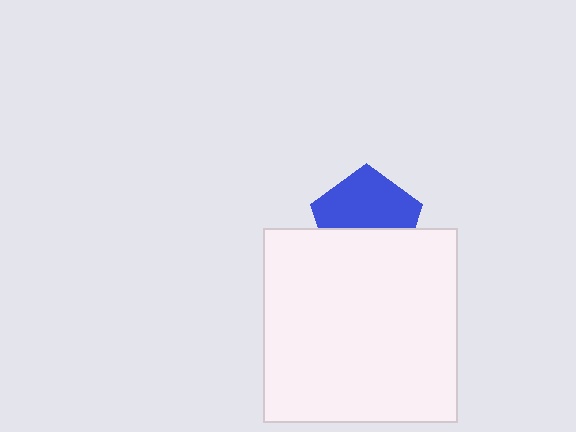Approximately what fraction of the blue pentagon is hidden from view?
Roughly 43% of the blue pentagon is hidden behind the white square.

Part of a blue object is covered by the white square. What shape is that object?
It is a pentagon.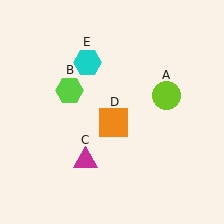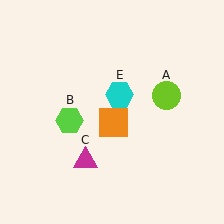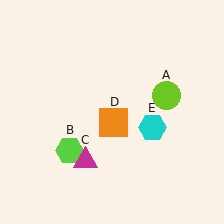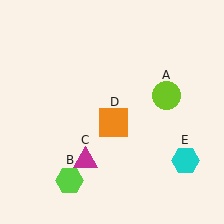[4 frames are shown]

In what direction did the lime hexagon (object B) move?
The lime hexagon (object B) moved down.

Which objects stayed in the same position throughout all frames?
Lime circle (object A) and magenta triangle (object C) and orange square (object D) remained stationary.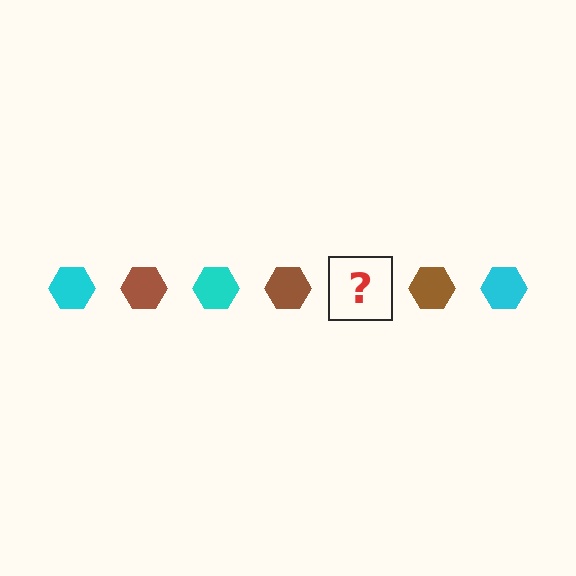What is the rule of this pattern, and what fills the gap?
The rule is that the pattern cycles through cyan, brown hexagons. The gap should be filled with a cyan hexagon.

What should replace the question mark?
The question mark should be replaced with a cyan hexagon.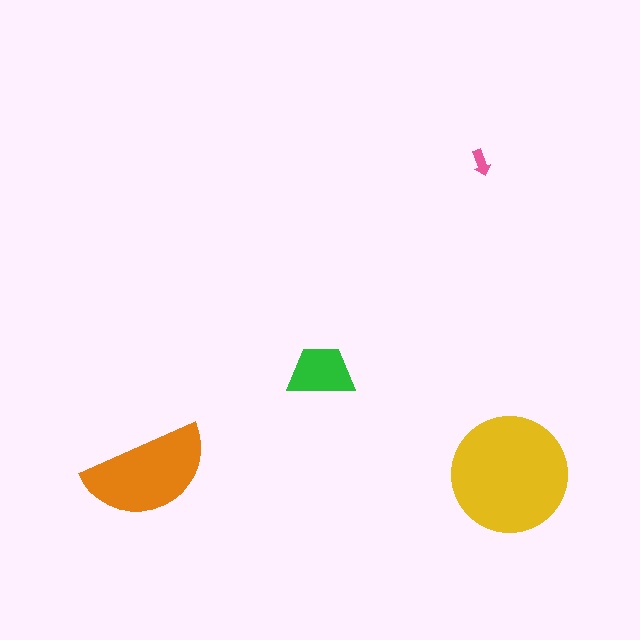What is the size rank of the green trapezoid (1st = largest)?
3rd.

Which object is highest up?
The pink arrow is topmost.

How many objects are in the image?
There are 4 objects in the image.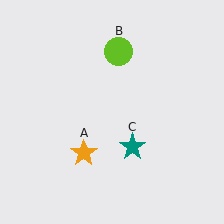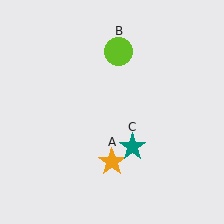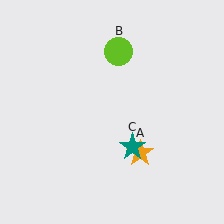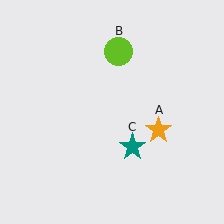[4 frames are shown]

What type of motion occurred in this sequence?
The orange star (object A) rotated counterclockwise around the center of the scene.